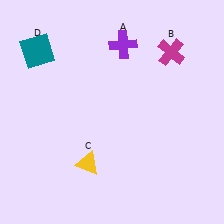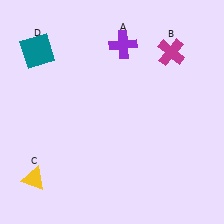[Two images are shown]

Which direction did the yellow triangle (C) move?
The yellow triangle (C) moved left.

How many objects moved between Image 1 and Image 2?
1 object moved between the two images.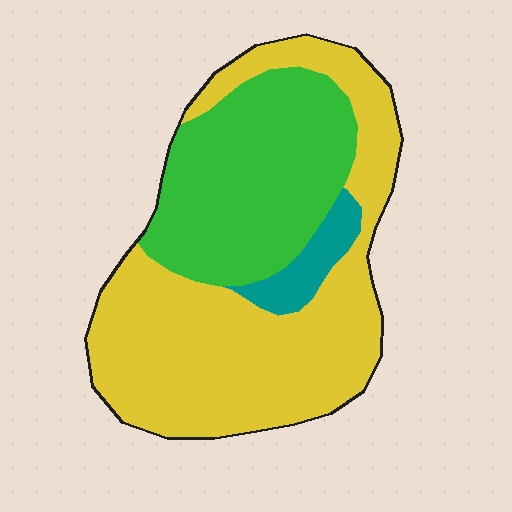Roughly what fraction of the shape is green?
Green covers 36% of the shape.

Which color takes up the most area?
Yellow, at roughly 60%.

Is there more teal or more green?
Green.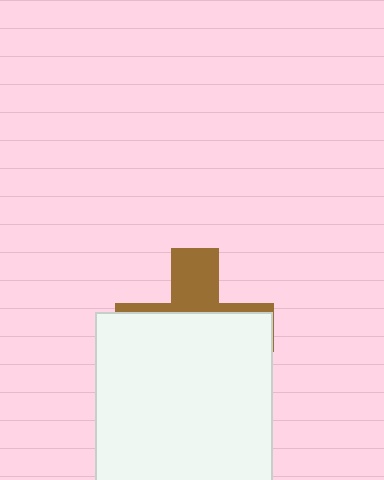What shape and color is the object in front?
The object in front is a white square.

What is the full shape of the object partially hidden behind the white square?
The partially hidden object is a brown cross.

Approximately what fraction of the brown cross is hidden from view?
Roughly 70% of the brown cross is hidden behind the white square.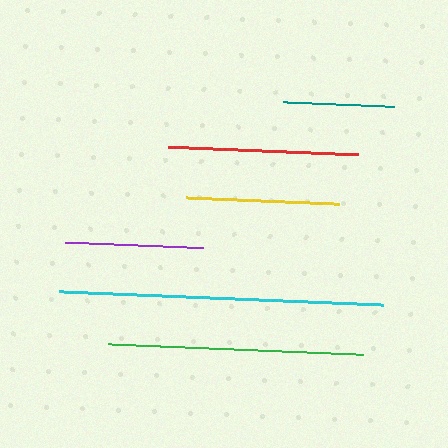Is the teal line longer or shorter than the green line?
The green line is longer than the teal line.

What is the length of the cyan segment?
The cyan segment is approximately 324 pixels long.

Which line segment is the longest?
The cyan line is the longest at approximately 324 pixels.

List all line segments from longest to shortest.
From longest to shortest: cyan, green, red, yellow, purple, teal.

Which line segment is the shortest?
The teal line is the shortest at approximately 111 pixels.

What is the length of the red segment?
The red segment is approximately 191 pixels long.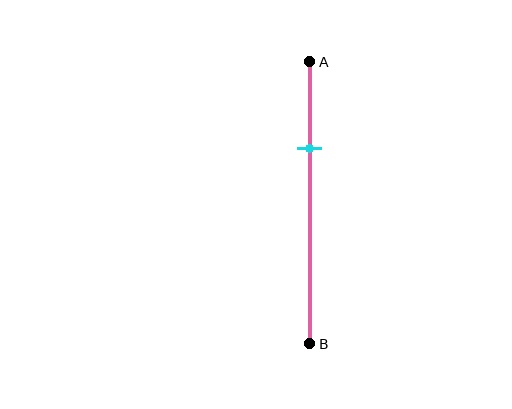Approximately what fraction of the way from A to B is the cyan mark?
The cyan mark is approximately 30% of the way from A to B.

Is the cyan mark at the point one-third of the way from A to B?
Yes, the mark is approximately at the one-third point.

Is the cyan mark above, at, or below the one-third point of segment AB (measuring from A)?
The cyan mark is approximately at the one-third point of segment AB.